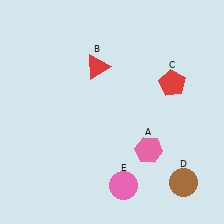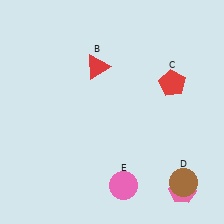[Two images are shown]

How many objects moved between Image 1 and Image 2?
1 object moved between the two images.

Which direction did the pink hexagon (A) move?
The pink hexagon (A) moved down.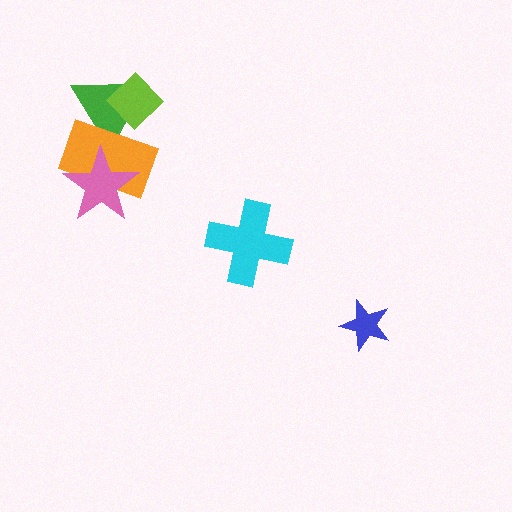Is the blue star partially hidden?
No, no other shape covers it.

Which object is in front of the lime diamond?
The orange rectangle is in front of the lime diamond.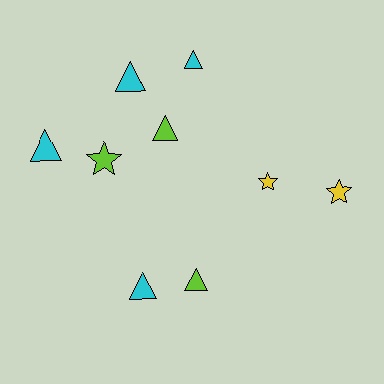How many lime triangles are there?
There are 2 lime triangles.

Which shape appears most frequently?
Triangle, with 6 objects.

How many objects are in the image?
There are 9 objects.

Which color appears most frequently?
Cyan, with 4 objects.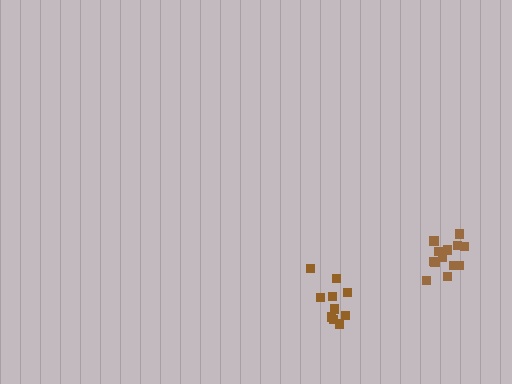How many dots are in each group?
Group 1: 13 dots, Group 2: 10 dots (23 total).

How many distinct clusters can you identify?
There are 2 distinct clusters.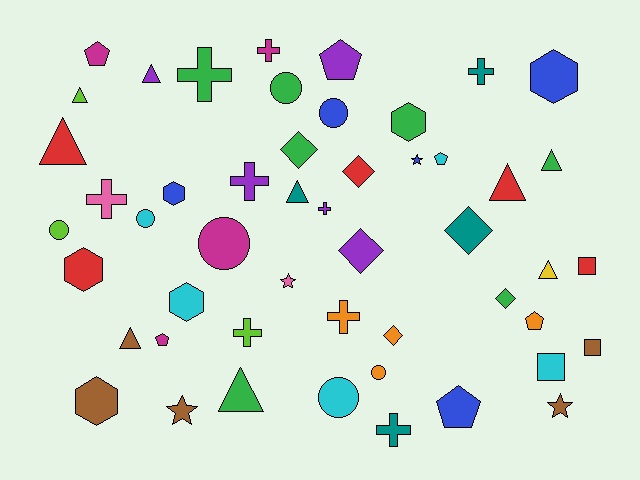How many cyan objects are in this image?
There are 5 cyan objects.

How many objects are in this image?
There are 50 objects.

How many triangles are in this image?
There are 9 triangles.